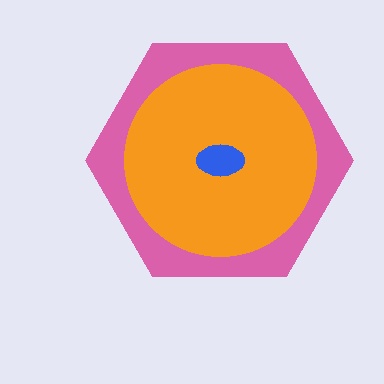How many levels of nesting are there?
3.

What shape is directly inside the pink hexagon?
The orange circle.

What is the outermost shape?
The pink hexagon.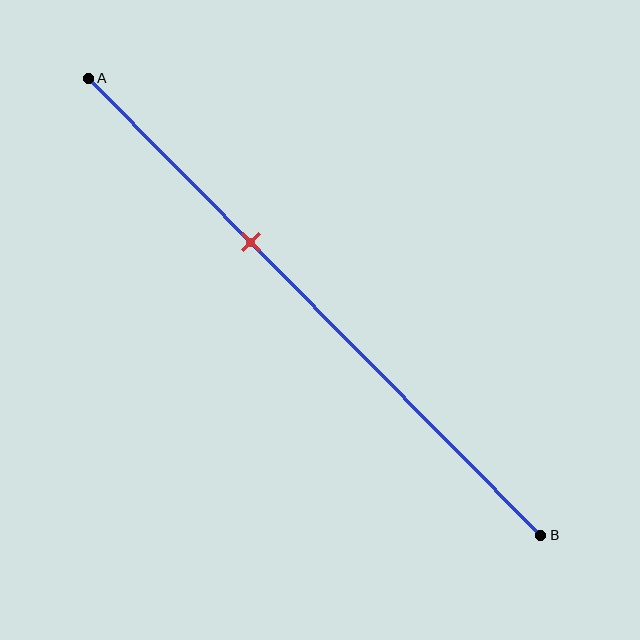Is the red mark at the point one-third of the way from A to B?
Yes, the mark is approximately at the one-third point.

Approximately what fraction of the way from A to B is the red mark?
The red mark is approximately 35% of the way from A to B.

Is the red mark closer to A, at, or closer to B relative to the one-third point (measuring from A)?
The red mark is approximately at the one-third point of segment AB.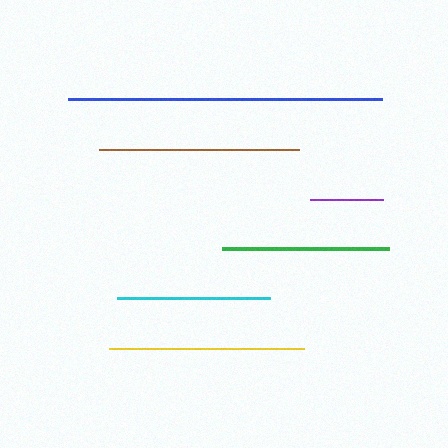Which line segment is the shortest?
The purple line is the shortest at approximately 72 pixels.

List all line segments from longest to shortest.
From longest to shortest: blue, brown, yellow, green, cyan, purple.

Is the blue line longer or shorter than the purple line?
The blue line is longer than the purple line.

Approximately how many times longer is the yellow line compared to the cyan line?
The yellow line is approximately 1.3 times the length of the cyan line.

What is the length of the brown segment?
The brown segment is approximately 200 pixels long.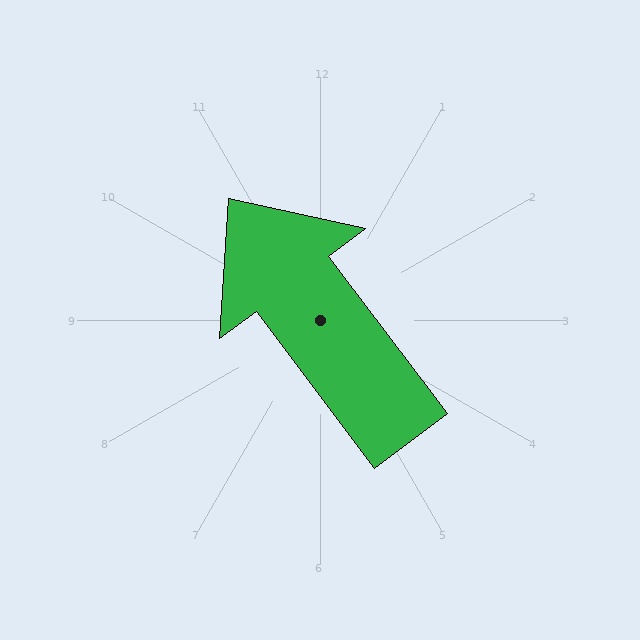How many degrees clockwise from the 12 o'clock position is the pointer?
Approximately 323 degrees.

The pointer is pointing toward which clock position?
Roughly 11 o'clock.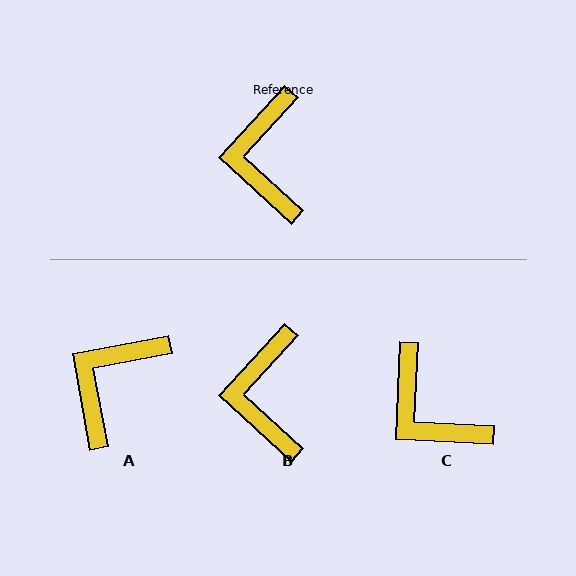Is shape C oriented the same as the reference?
No, it is off by about 40 degrees.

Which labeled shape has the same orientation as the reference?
B.